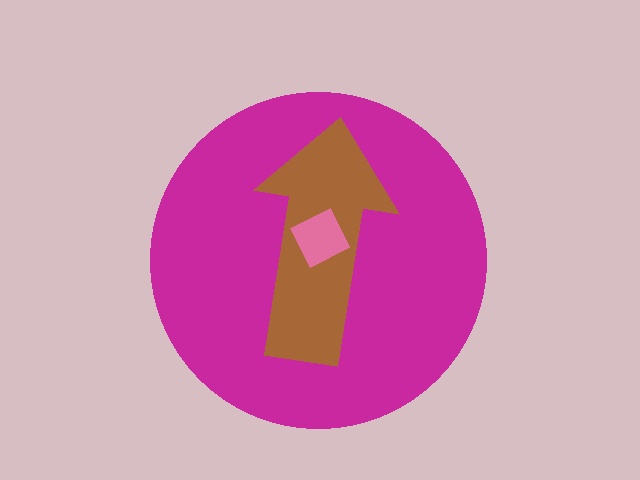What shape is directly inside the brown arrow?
The pink square.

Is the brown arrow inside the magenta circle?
Yes.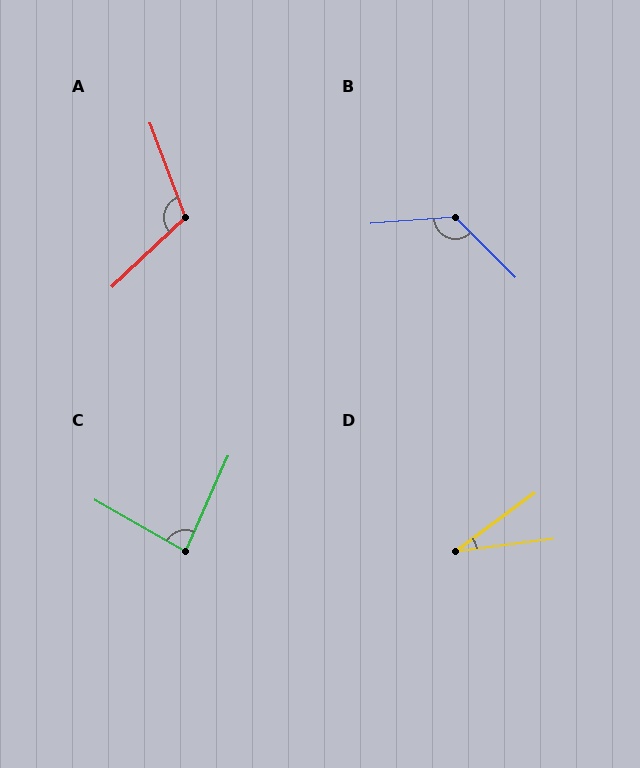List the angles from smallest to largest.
D (29°), C (84°), A (113°), B (130°).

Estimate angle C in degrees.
Approximately 84 degrees.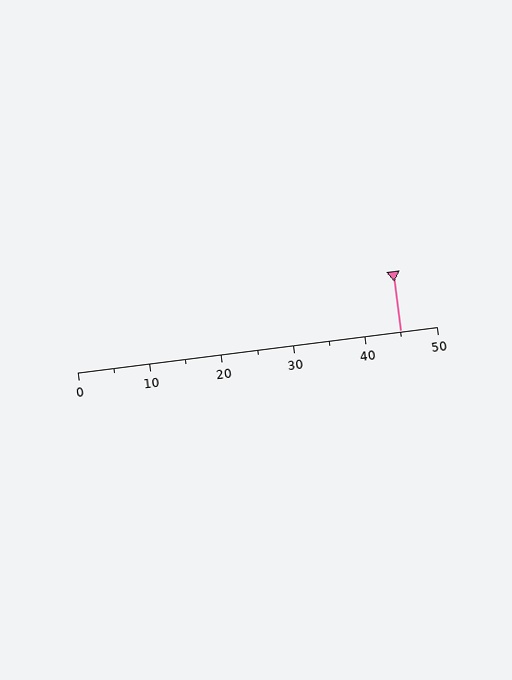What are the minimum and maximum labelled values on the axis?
The axis runs from 0 to 50.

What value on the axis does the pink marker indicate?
The marker indicates approximately 45.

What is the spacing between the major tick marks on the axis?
The major ticks are spaced 10 apart.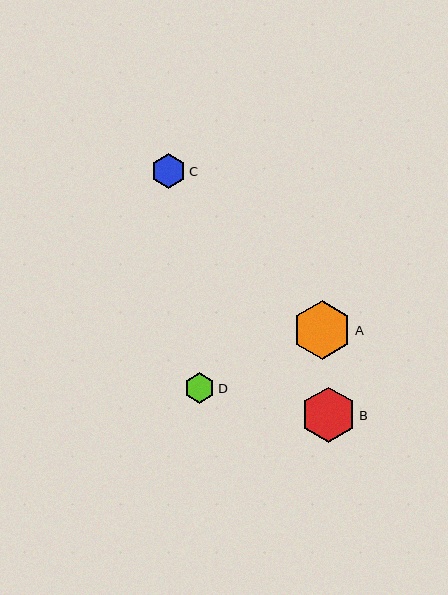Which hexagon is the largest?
Hexagon A is the largest with a size of approximately 59 pixels.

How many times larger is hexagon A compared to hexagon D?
Hexagon A is approximately 1.9 times the size of hexagon D.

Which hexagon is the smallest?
Hexagon D is the smallest with a size of approximately 31 pixels.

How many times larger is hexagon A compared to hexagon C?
Hexagon A is approximately 1.7 times the size of hexagon C.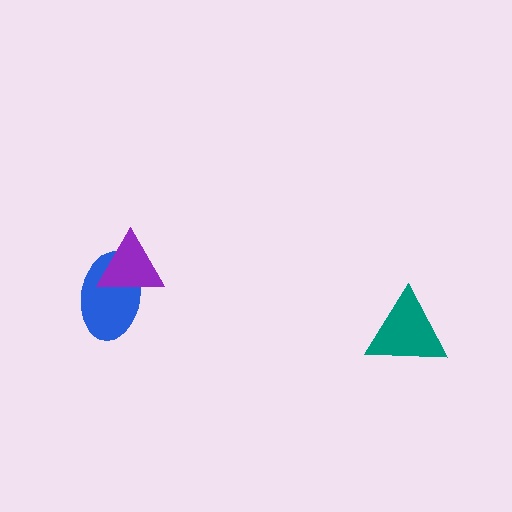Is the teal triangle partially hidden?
No, no other shape covers it.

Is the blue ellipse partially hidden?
Yes, it is partially covered by another shape.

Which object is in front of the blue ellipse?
The purple triangle is in front of the blue ellipse.